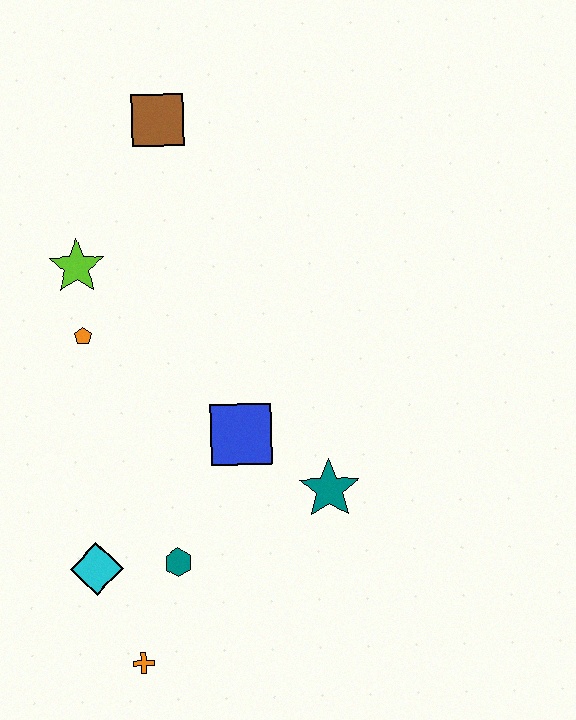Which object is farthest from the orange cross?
The brown square is farthest from the orange cross.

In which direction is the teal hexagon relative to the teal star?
The teal hexagon is to the left of the teal star.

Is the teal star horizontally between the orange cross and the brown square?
No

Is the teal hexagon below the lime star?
Yes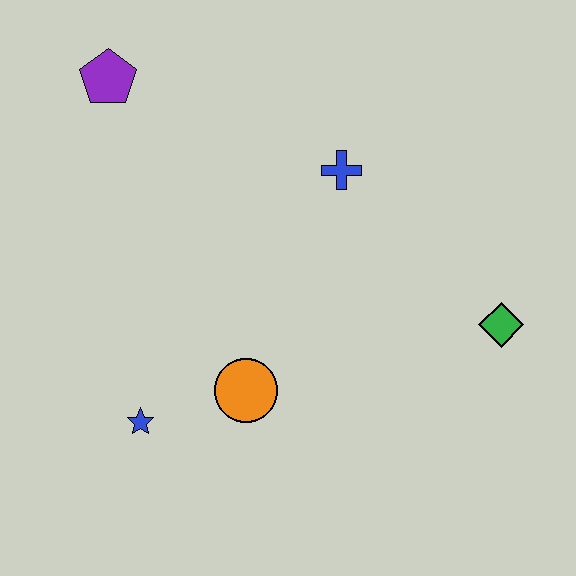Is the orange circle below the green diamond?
Yes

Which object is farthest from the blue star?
The green diamond is farthest from the blue star.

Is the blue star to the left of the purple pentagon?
No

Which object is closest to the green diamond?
The blue cross is closest to the green diamond.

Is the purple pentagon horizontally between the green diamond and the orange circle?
No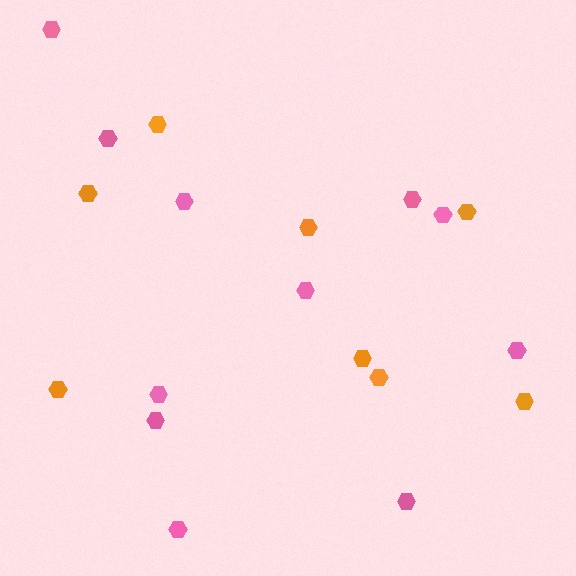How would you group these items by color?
There are 2 groups: one group of orange hexagons (8) and one group of pink hexagons (11).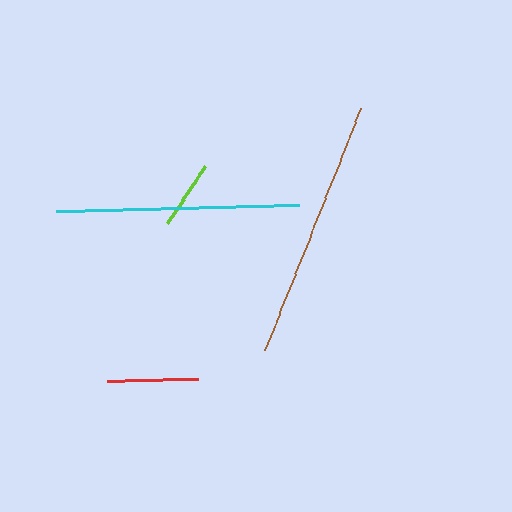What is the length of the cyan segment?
The cyan segment is approximately 243 pixels long.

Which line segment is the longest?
The brown line is the longest at approximately 260 pixels.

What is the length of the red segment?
The red segment is approximately 90 pixels long.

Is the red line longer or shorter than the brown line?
The brown line is longer than the red line.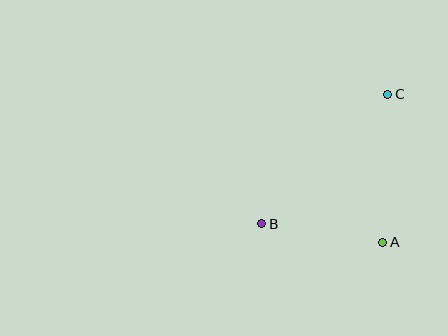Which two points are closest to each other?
Points A and B are closest to each other.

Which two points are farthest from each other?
Points B and C are farthest from each other.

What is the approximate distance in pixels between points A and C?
The distance between A and C is approximately 148 pixels.